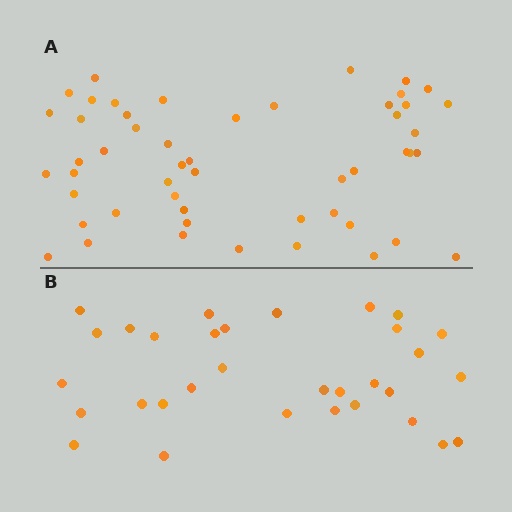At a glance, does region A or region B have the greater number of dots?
Region A (the top region) has more dots.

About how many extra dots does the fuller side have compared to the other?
Region A has approximately 20 more dots than region B.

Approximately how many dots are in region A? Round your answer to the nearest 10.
About 50 dots. (The exact count is 51, which rounds to 50.)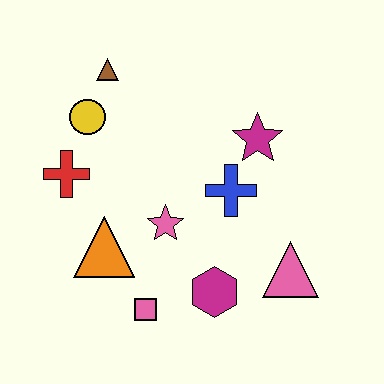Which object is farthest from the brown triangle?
The pink triangle is farthest from the brown triangle.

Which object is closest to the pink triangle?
The magenta hexagon is closest to the pink triangle.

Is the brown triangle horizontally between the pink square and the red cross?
Yes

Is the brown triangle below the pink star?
No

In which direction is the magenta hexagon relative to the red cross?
The magenta hexagon is to the right of the red cross.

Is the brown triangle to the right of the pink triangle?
No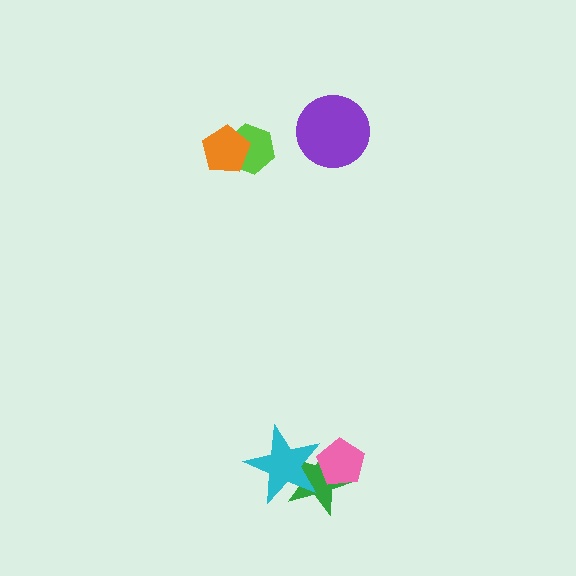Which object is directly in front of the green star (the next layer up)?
The cyan star is directly in front of the green star.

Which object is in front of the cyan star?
The pink pentagon is in front of the cyan star.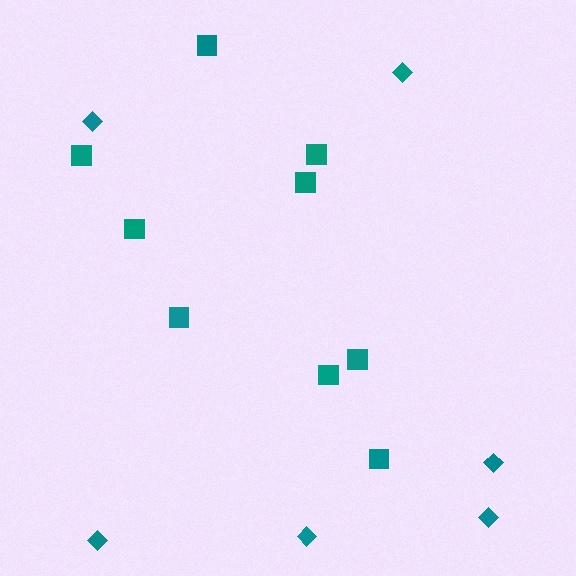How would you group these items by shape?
There are 2 groups: one group of diamonds (6) and one group of squares (9).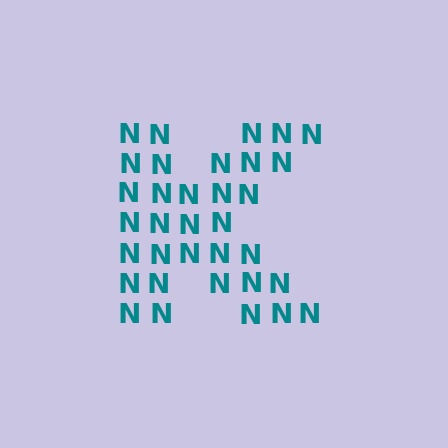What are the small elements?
The small elements are letter N's.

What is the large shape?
The large shape is the letter K.